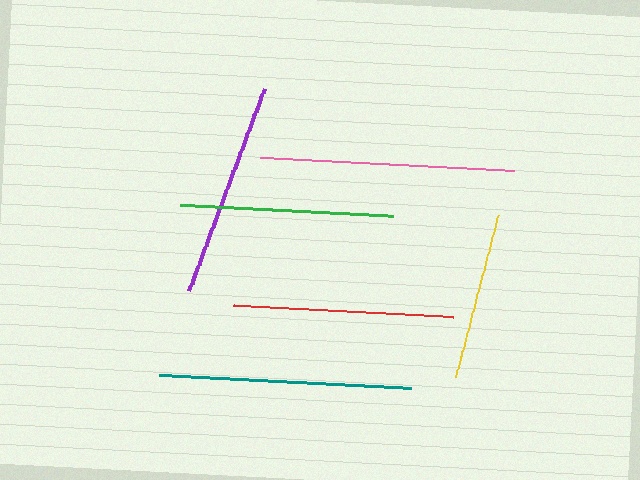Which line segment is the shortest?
The yellow line is the shortest at approximately 168 pixels.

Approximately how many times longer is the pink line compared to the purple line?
The pink line is approximately 1.2 times the length of the purple line.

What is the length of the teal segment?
The teal segment is approximately 253 pixels long.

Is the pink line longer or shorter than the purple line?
The pink line is longer than the purple line.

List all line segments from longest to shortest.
From longest to shortest: pink, teal, red, purple, green, yellow.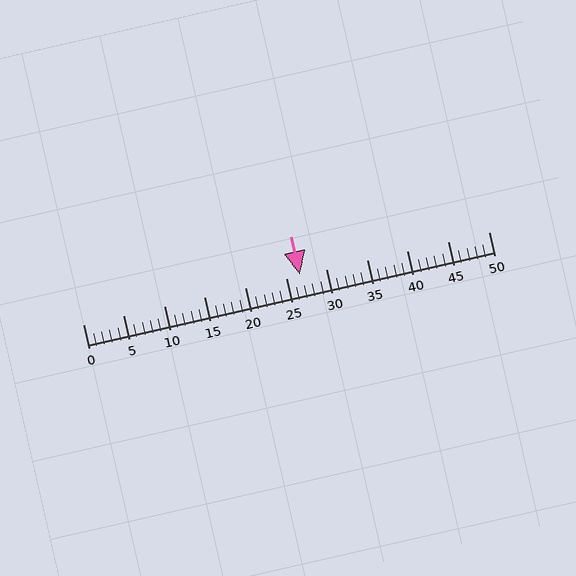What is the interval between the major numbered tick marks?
The major tick marks are spaced 5 units apart.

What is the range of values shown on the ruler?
The ruler shows values from 0 to 50.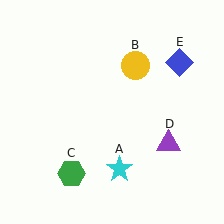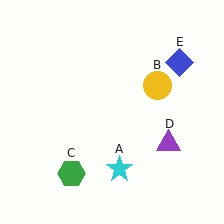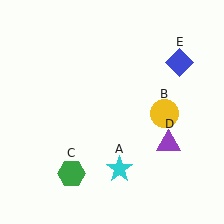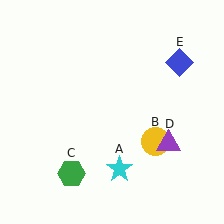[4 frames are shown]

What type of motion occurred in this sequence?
The yellow circle (object B) rotated clockwise around the center of the scene.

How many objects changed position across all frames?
1 object changed position: yellow circle (object B).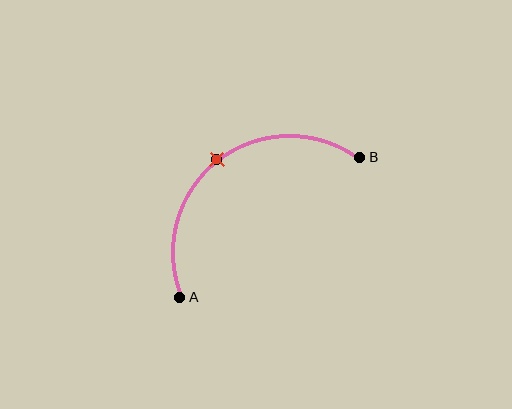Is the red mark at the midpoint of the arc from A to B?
Yes. The red mark lies on the arc at equal arc-length from both A and B — it is the arc midpoint.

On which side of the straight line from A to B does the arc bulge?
The arc bulges above and to the left of the straight line connecting A and B.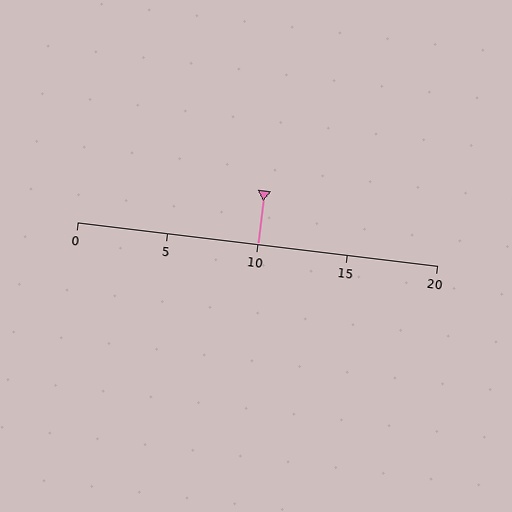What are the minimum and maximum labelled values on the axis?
The axis runs from 0 to 20.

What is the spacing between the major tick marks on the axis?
The major ticks are spaced 5 apart.